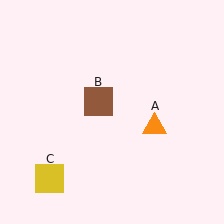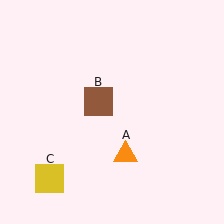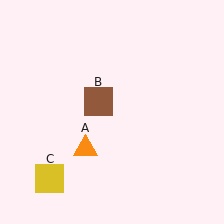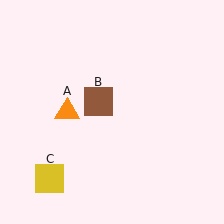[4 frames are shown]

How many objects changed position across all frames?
1 object changed position: orange triangle (object A).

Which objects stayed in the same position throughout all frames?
Brown square (object B) and yellow square (object C) remained stationary.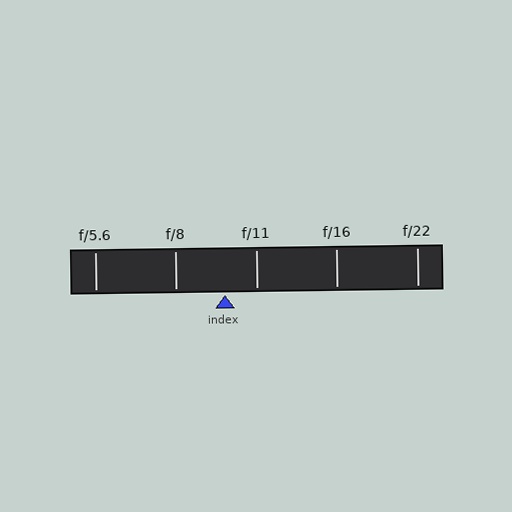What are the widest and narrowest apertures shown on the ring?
The widest aperture shown is f/5.6 and the narrowest is f/22.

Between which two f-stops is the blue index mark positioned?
The index mark is between f/8 and f/11.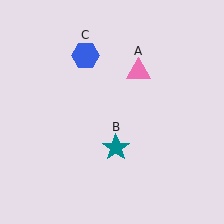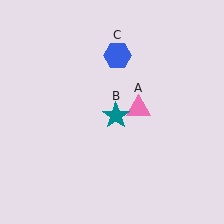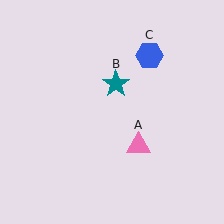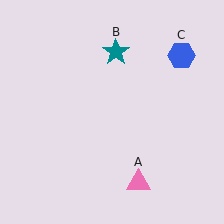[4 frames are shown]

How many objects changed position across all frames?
3 objects changed position: pink triangle (object A), teal star (object B), blue hexagon (object C).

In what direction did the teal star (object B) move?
The teal star (object B) moved up.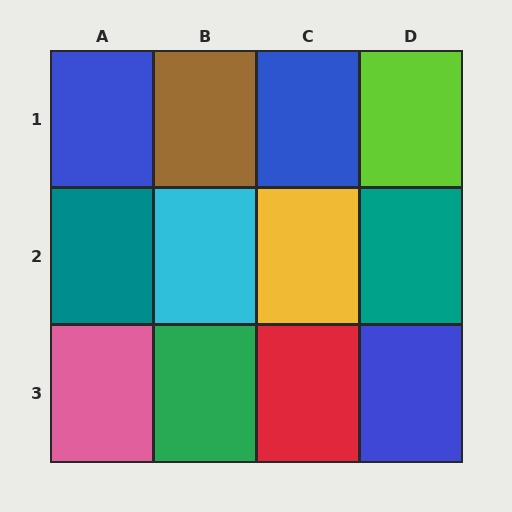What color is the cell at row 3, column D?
Blue.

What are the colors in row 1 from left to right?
Blue, brown, blue, lime.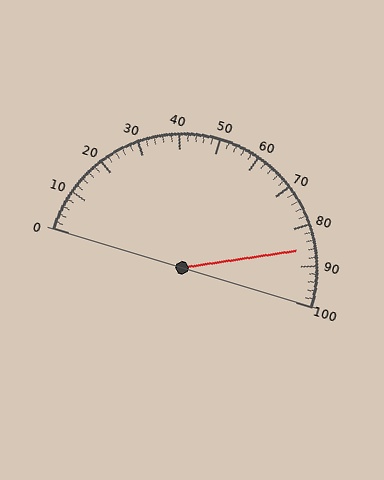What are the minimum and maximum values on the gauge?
The gauge ranges from 0 to 100.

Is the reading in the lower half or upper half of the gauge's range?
The reading is in the upper half of the range (0 to 100).